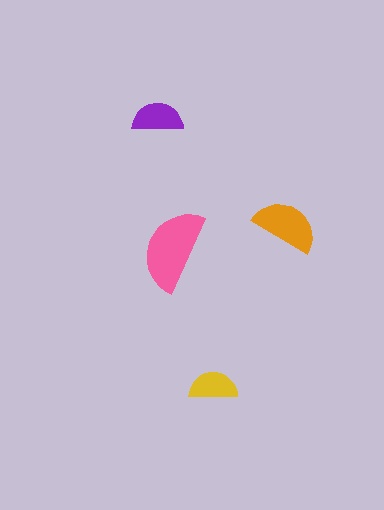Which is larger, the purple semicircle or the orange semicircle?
The orange one.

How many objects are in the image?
There are 4 objects in the image.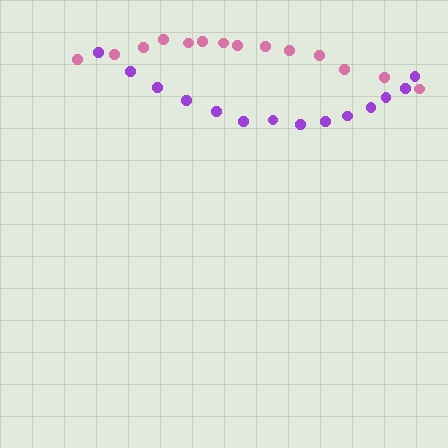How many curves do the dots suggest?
There are 2 distinct paths.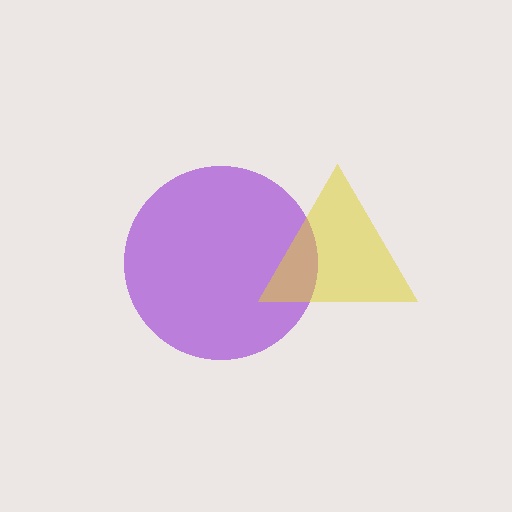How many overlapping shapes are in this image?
There are 2 overlapping shapes in the image.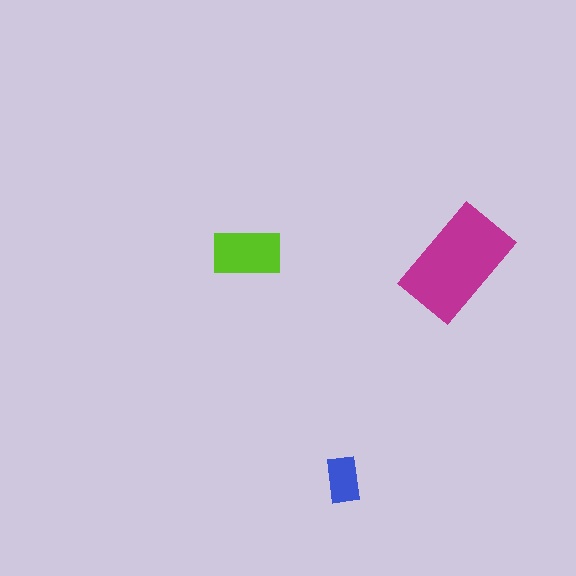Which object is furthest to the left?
The lime rectangle is leftmost.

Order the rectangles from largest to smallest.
the magenta one, the lime one, the blue one.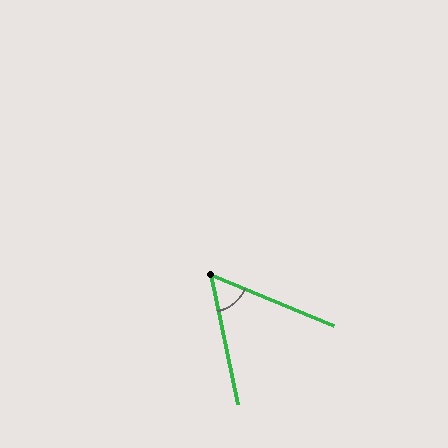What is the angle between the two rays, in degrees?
Approximately 56 degrees.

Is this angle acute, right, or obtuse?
It is acute.